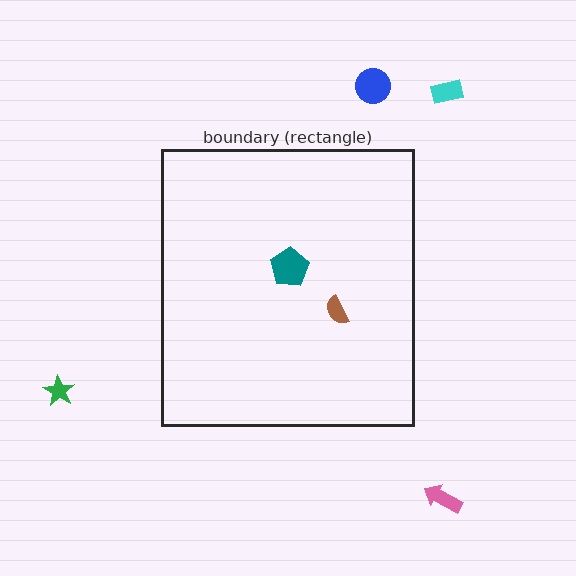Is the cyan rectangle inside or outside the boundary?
Outside.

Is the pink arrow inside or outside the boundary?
Outside.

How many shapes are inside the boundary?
2 inside, 4 outside.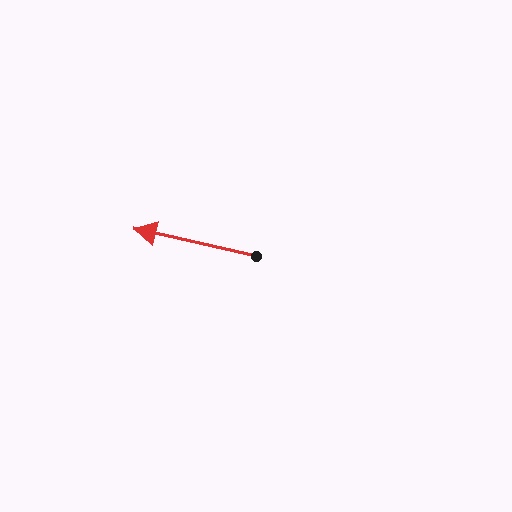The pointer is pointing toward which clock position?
Roughly 9 o'clock.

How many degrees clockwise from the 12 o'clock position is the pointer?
Approximately 283 degrees.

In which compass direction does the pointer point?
West.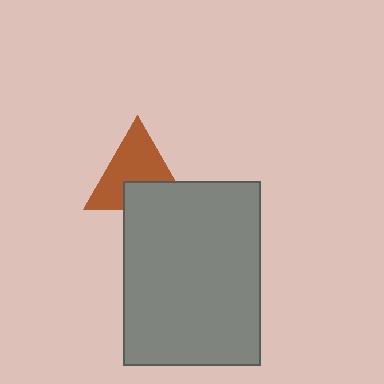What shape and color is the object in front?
The object in front is a gray rectangle.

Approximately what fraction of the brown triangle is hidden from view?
Roughly 33% of the brown triangle is hidden behind the gray rectangle.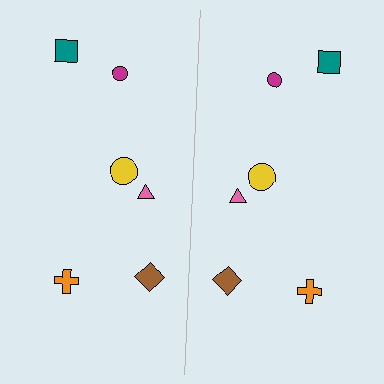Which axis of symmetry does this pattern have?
The pattern has a vertical axis of symmetry running through the center of the image.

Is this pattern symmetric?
Yes, this pattern has bilateral (reflection) symmetry.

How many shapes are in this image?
There are 12 shapes in this image.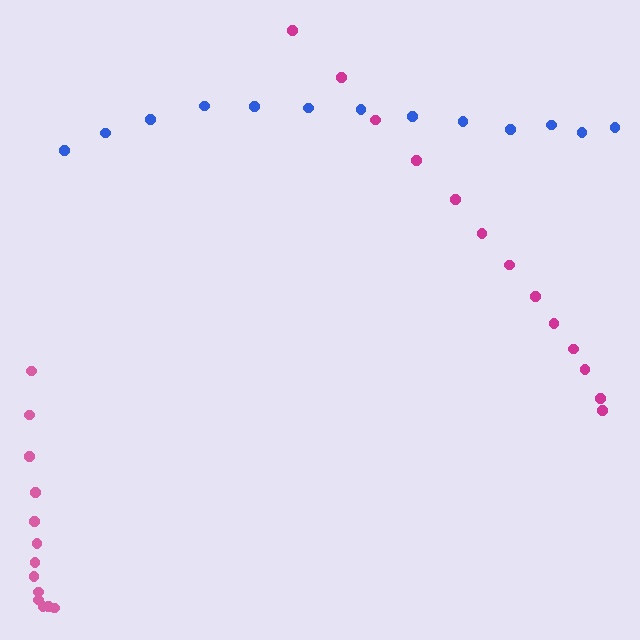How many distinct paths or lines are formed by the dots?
There are 3 distinct paths.